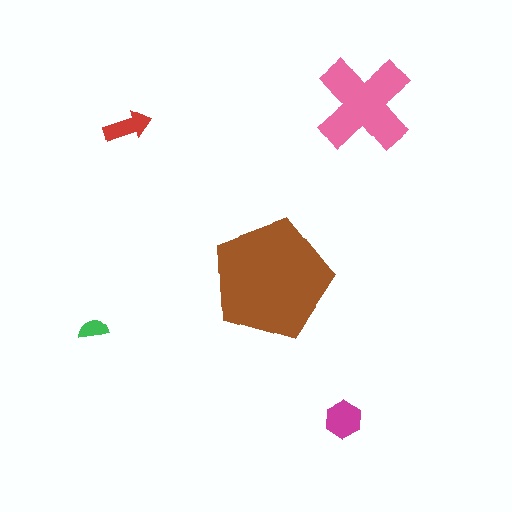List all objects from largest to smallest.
The brown pentagon, the pink cross, the magenta hexagon, the red arrow, the green semicircle.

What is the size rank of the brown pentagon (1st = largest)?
1st.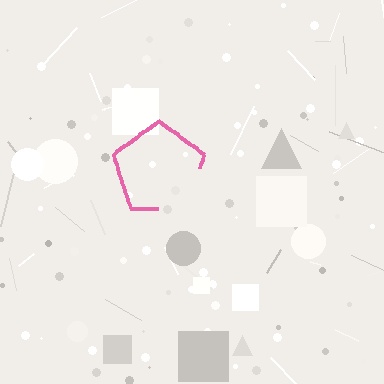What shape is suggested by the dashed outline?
The dashed outline suggests a pentagon.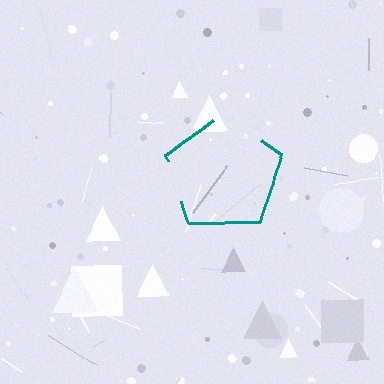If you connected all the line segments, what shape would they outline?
They would outline a pentagon.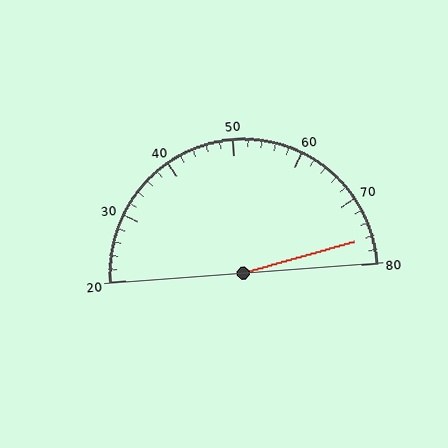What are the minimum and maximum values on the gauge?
The gauge ranges from 20 to 80.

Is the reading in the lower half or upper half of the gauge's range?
The reading is in the upper half of the range (20 to 80).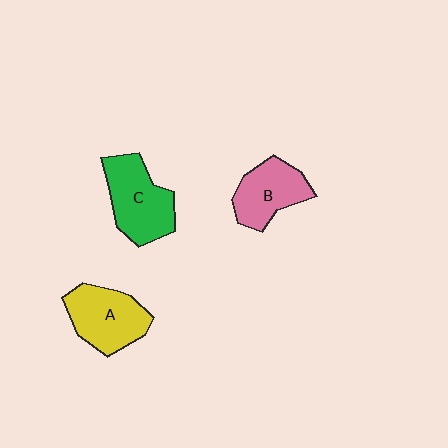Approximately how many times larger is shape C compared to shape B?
Approximately 1.2 times.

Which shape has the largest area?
Shape C (green).